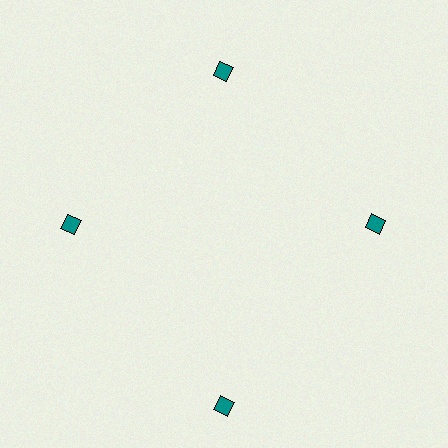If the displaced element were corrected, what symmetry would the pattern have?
It would have 4-fold rotational symmetry — the pattern would map onto itself every 90 degrees.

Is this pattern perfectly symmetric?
No. The 4 teal diamonds are arranged in a ring, but one element near the 6 o'clock position is pushed outward from the center, breaking the 4-fold rotational symmetry.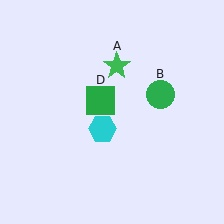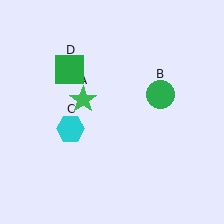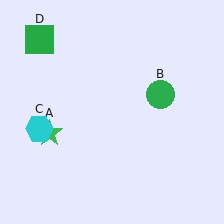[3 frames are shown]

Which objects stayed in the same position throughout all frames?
Green circle (object B) remained stationary.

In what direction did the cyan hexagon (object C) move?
The cyan hexagon (object C) moved left.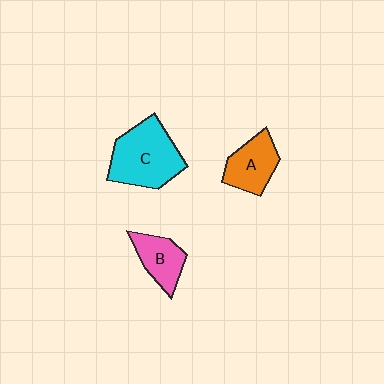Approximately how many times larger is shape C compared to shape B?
Approximately 1.9 times.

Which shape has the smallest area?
Shape B (pink).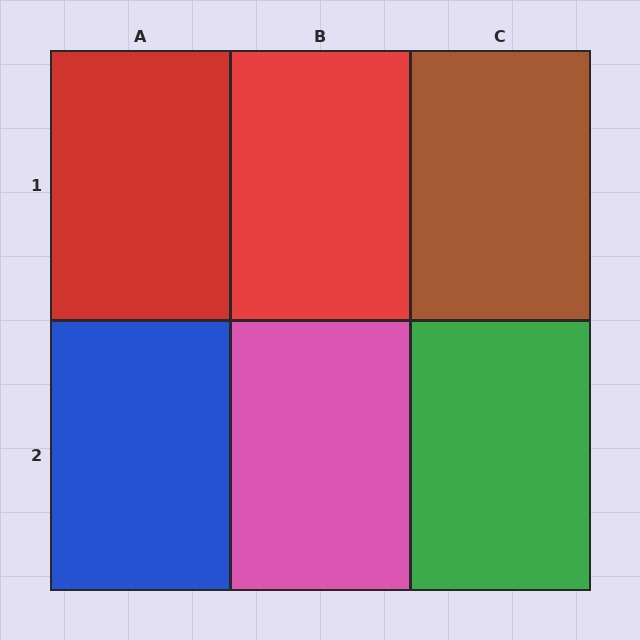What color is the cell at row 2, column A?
Blue.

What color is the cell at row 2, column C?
Green.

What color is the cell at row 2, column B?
Pink.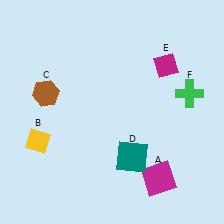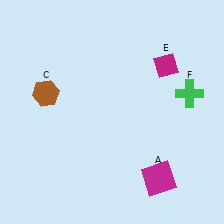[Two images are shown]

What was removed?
The yellow diamond (B), the teal square (D) were removed in Image 2.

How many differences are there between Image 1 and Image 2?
There are 2 differences between the two images.